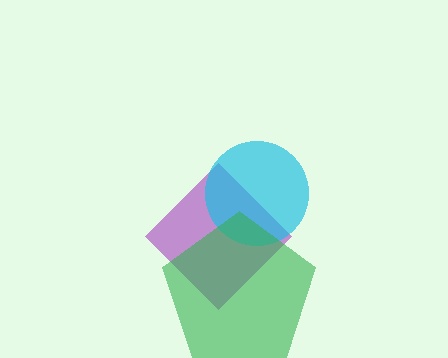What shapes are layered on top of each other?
The layered shapes are: a purple diamond, a cyan circle, a green pentagon.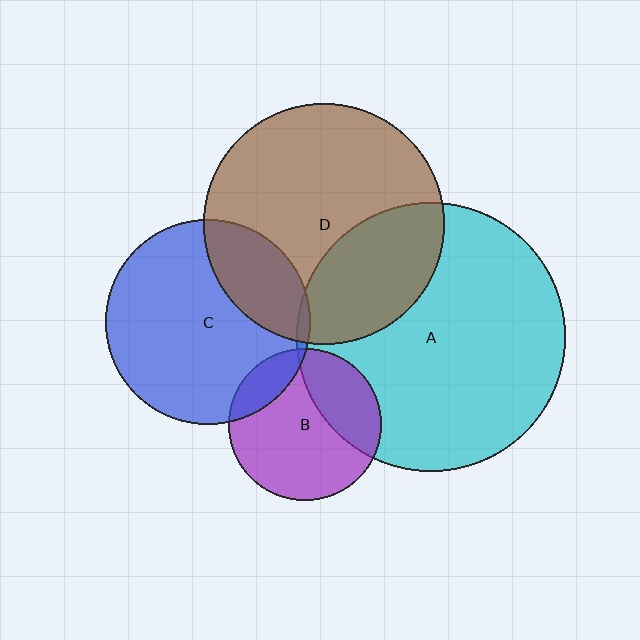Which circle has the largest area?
Circle A (cyan).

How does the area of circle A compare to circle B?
Approximately 3.1 times.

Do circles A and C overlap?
Yes.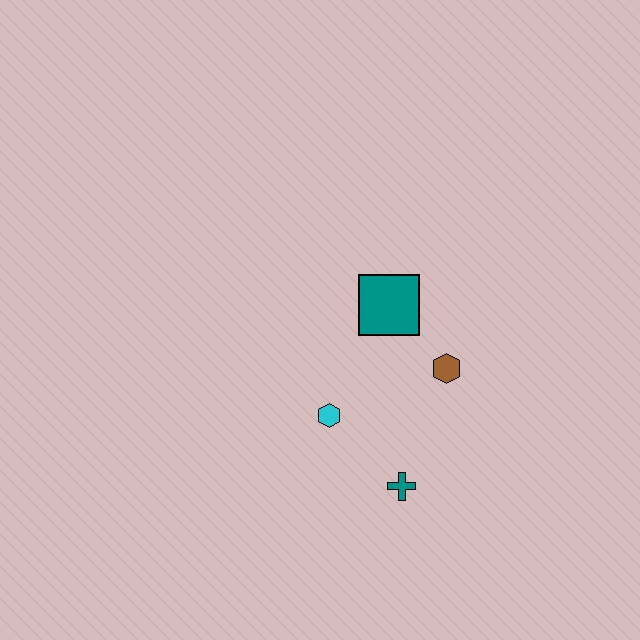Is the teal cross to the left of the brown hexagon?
Yes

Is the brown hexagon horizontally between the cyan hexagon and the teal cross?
No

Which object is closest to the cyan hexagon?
The teal cross is closest to the cyan hexagon.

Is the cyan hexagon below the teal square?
Yes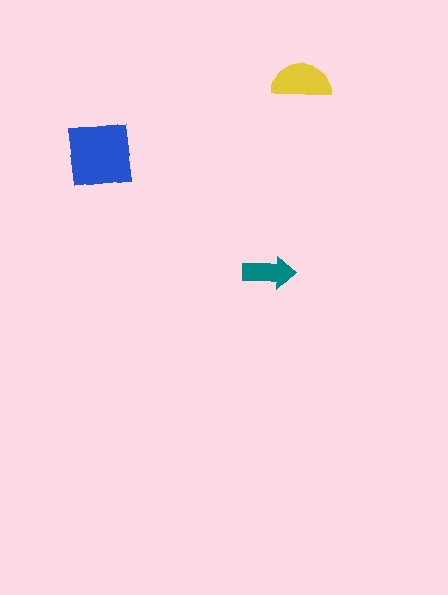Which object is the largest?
The blue square.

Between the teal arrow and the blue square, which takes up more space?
The blue square.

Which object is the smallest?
The teal arrow.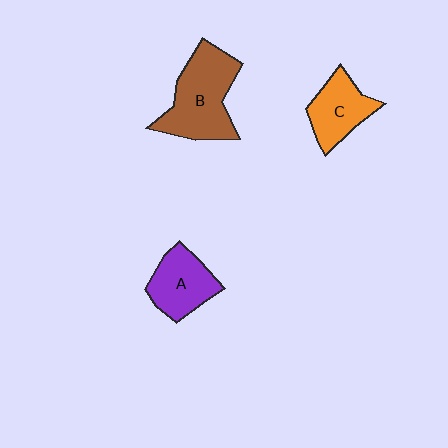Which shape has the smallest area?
Shape C (orange).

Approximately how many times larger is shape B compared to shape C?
Approximately 1.6 times.